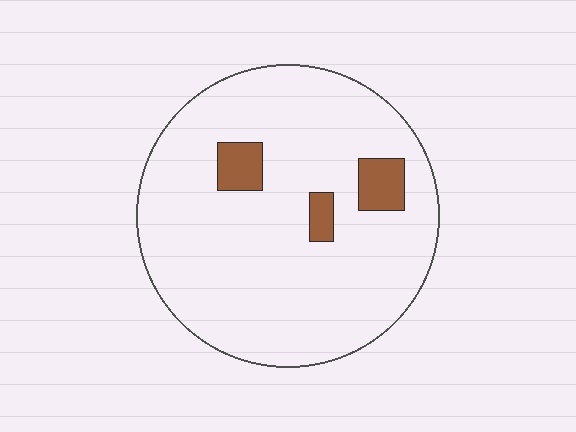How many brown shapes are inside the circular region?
3.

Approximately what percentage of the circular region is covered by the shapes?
Approximately 10%.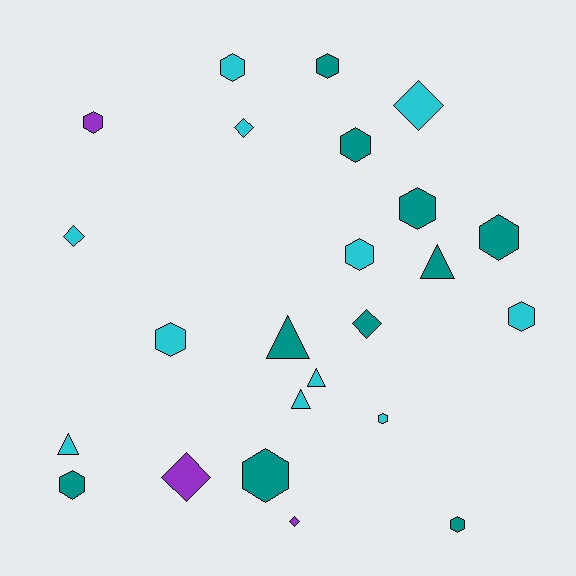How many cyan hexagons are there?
There are 5 cyan hexagons.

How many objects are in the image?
There are 24 objects.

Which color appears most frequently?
Cyan, with 11 objects.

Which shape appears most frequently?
Hexagon, with 13 objects.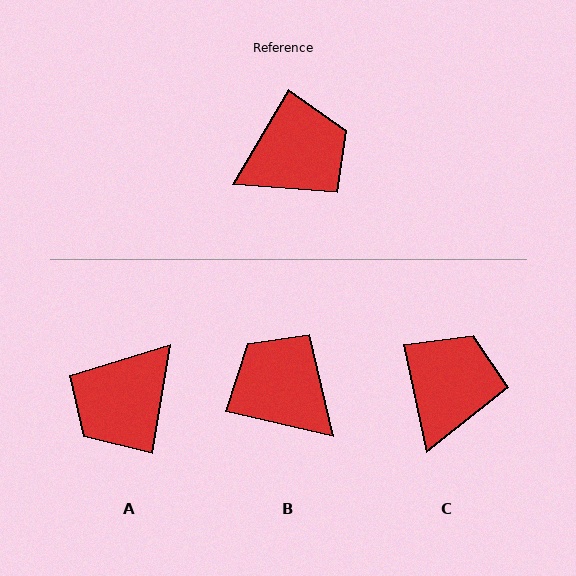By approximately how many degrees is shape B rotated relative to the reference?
Approximately 107 degrees counter-clockwise.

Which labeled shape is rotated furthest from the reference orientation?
A, about 159 degrees away.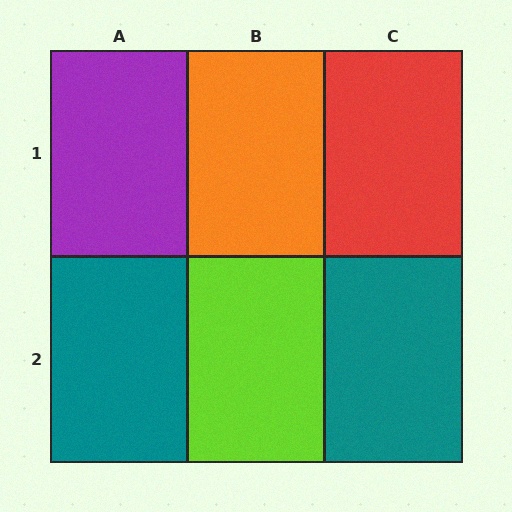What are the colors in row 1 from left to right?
Purple, orange, red.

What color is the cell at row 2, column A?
Teal.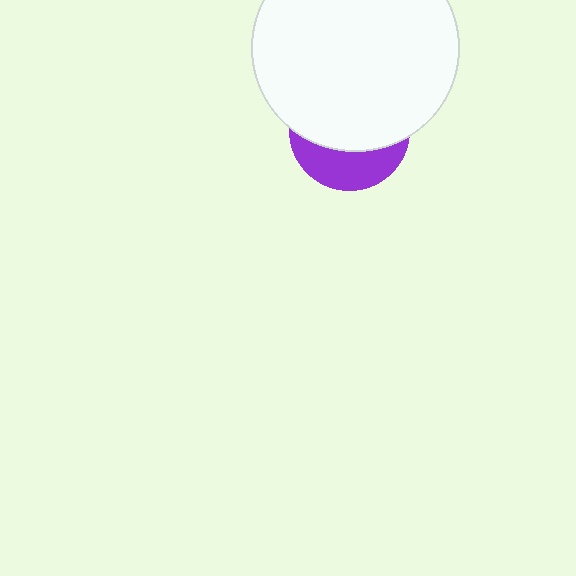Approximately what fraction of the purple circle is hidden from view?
Roughly 66% of the purple circle is hidden behind the white circle.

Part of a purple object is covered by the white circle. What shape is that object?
It is a circle.